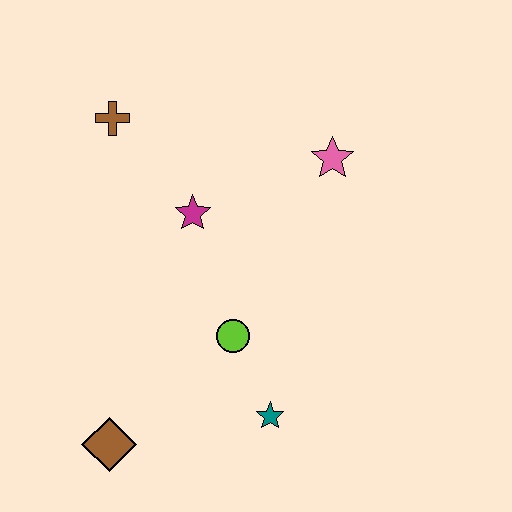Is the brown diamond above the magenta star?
No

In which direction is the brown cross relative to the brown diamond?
The brown cross is above the brown diamond.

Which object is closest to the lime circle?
The teal star is closest to the lime circle.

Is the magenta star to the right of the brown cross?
Yes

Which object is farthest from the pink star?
The brown diamond is farthest from the pink star.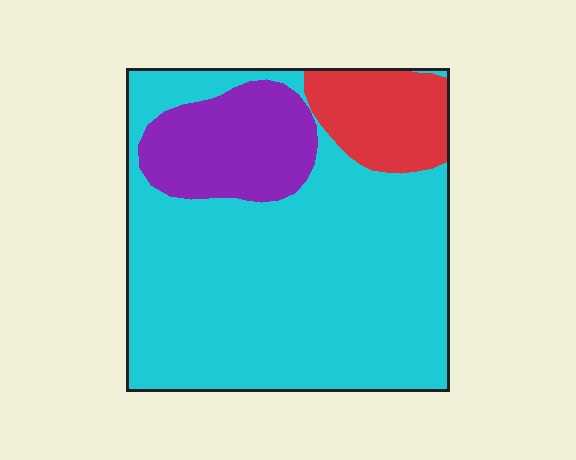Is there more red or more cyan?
Cyan.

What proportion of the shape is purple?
Purple takes up less than a quarter of the shape.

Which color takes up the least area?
Red, at roughly 10%.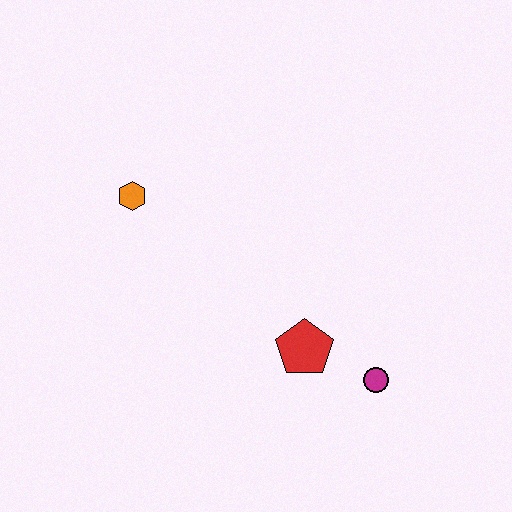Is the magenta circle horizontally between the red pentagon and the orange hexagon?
No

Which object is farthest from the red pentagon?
The orange hexagon is farthest from the red pentagon.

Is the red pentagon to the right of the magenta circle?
No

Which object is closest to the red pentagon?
The magenta circle is closest to the red pentagon.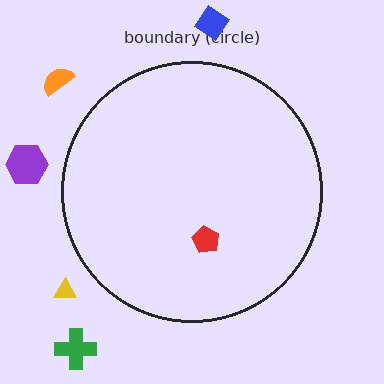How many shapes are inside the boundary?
1 inside, 5 outside.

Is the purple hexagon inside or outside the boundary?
Outside.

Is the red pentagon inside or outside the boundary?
Inside.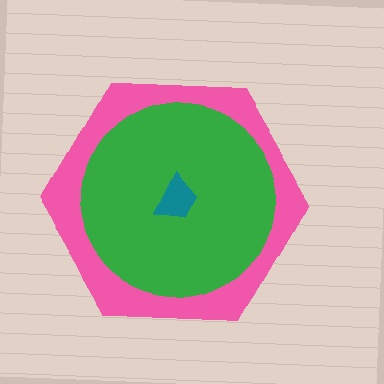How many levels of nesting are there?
3.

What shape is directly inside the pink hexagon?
The green circle.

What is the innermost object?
The teal trapezoid.